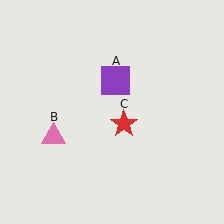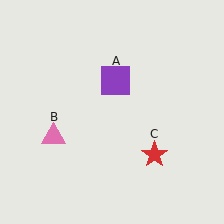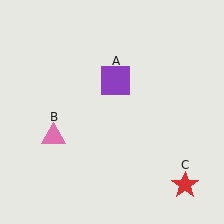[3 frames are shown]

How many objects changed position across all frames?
1 object changed position: red star (object C).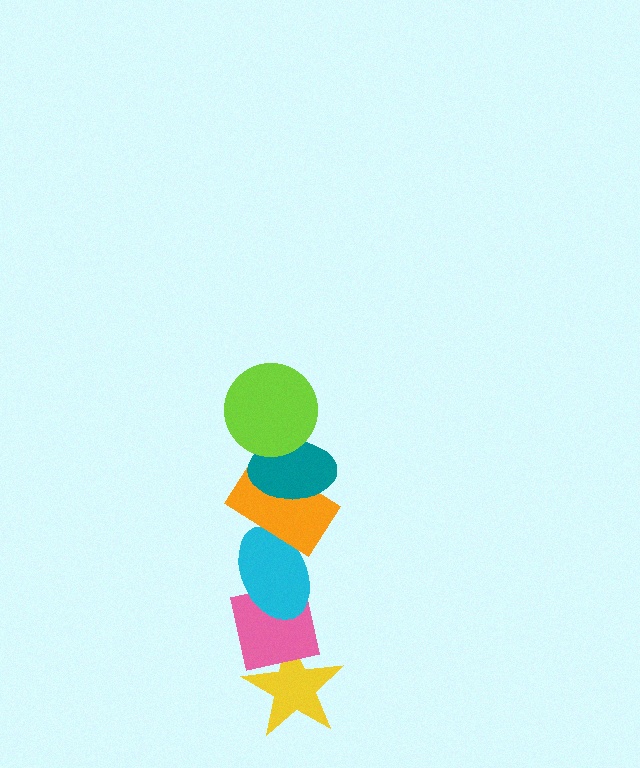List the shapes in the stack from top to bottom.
From top to bottom: the lime circle, the teal ellipse, the orange rectangle, the cyan ellipse, the pink square, the yellow star.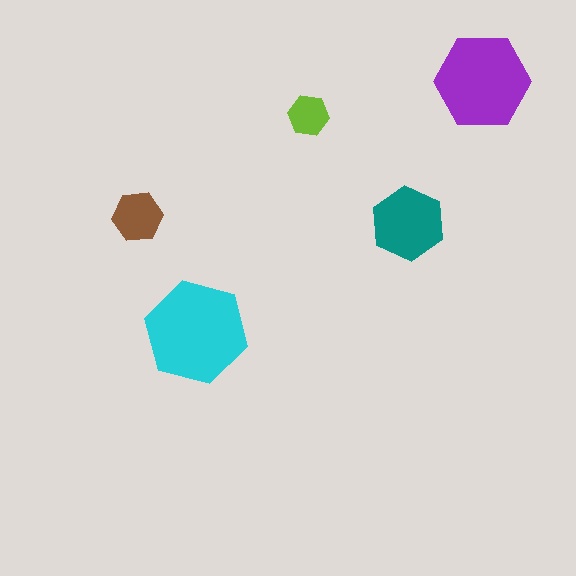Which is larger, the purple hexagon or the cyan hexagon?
The cyan one.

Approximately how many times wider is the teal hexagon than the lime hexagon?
About 2 times wider.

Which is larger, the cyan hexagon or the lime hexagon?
The cyan one.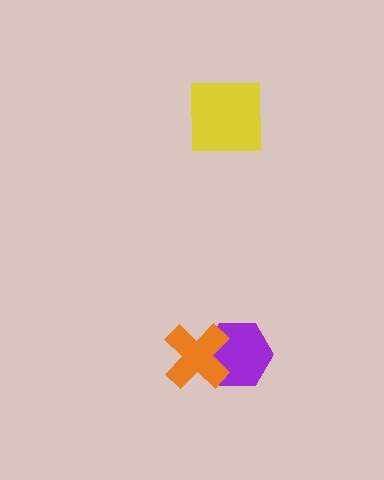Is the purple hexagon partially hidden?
Yes, it is partially covered by another shape.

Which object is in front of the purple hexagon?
The orange cross is in front of the purple hexagon.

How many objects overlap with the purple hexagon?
1 object overlaps with the purple hexagon.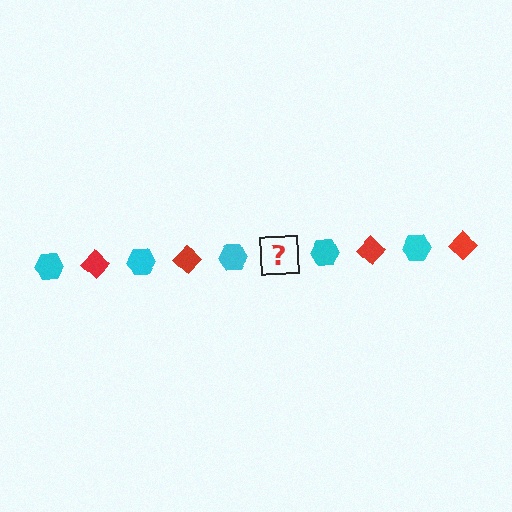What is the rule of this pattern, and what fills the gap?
The rule is that the pattern alternates between cyan hexagon and red diamond. The gap should be filled with a red diamond.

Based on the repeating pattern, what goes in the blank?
The blank should be a red diamond.